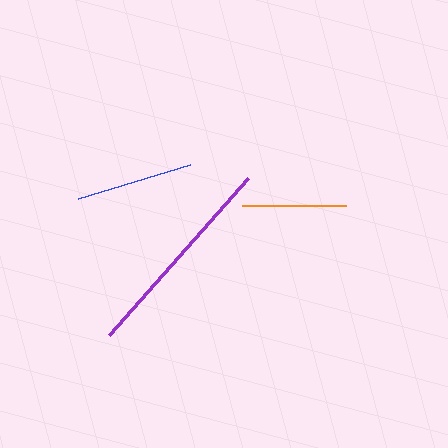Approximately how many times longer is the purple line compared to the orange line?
The purple line is approximately 2.0 times the length of the orange line.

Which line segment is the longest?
The purple line is the longest at approximately 209 pixels.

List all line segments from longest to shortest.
From longest to shortest: purple, blue, orange.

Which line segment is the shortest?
The orange line is the shortest at approximately 104 pixels.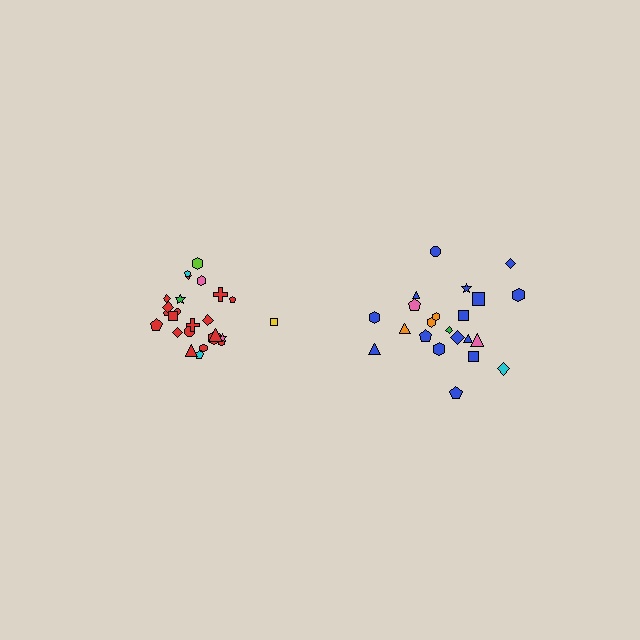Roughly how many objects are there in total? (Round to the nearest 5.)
Roughly 45 objects in total.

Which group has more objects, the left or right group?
The left group.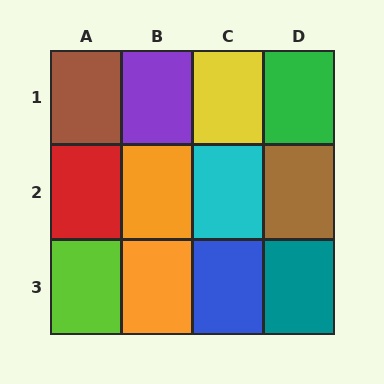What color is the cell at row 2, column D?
Brown.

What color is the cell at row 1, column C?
Yellow.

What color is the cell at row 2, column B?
Orange.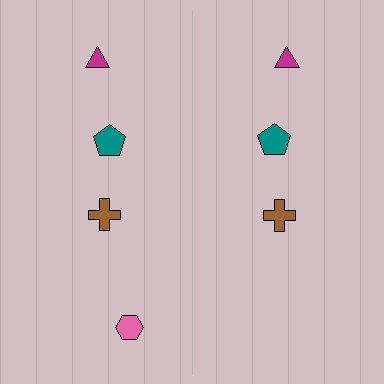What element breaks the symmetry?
A pink hexagon is missing from the right side.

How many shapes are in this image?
There are 7 shapes in this image.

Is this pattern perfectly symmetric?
No, the pattern is not perfectly symmetric. A pink hexagon is missing from the right side.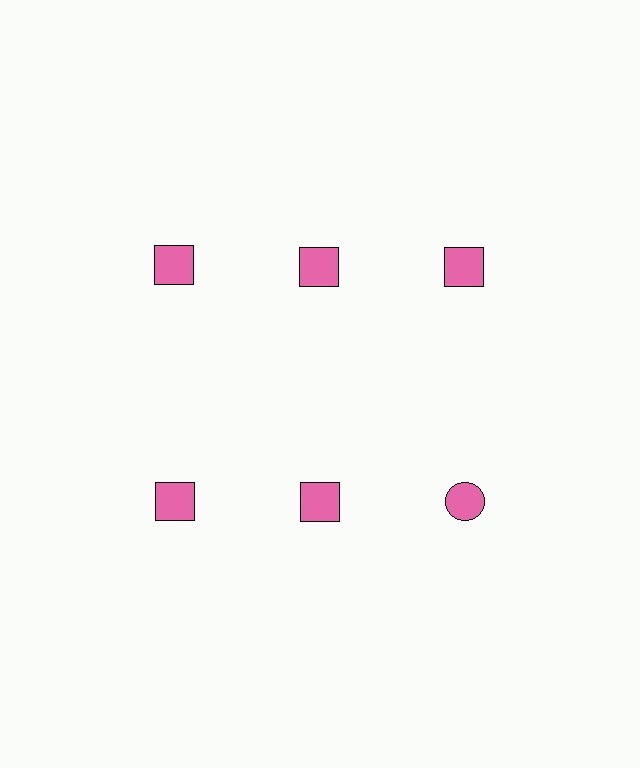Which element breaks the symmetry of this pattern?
The pink circle in the second row, center column breaks the symmetry. All other shapes are pink squares.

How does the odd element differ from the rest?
It has a different shape: circle instead of square.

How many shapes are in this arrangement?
There are 6 shapes arranged in a grid pattern.